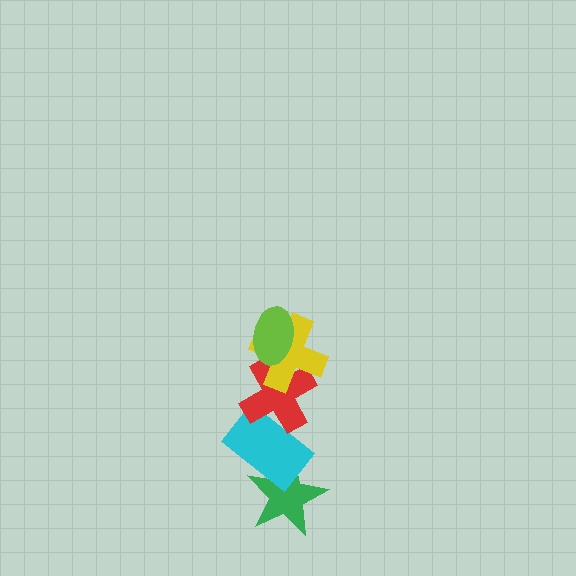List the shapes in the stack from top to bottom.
From top to bottom: the lime ellipse, the yellow cross, the red cross, the cyan rectangle, the green star.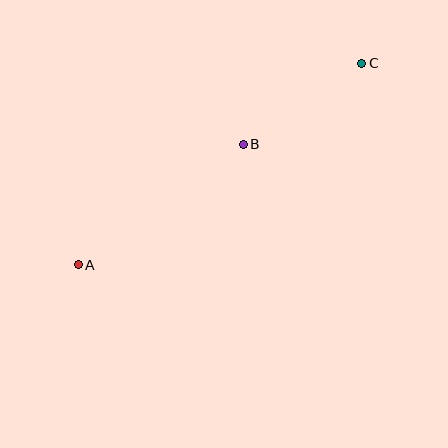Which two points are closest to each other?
Points B and C are closest to each other.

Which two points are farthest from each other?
Points A and C are farthest from each other.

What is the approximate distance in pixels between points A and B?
The distance between A and B is approximately 204 pixels.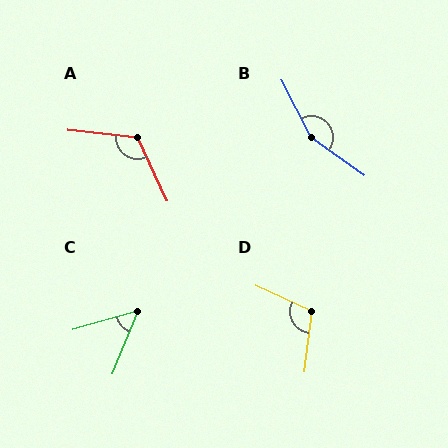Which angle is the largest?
B, at approximately 153 degrees.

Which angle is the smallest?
C, at approximately 51 degrees.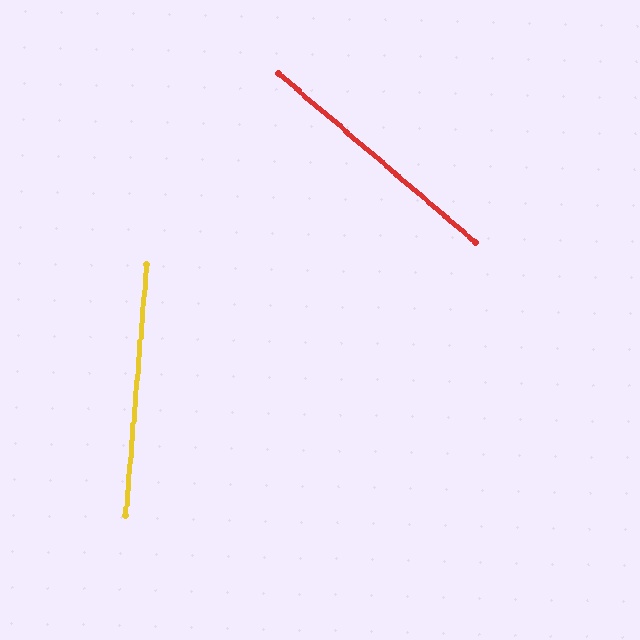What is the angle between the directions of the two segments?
Approximately 54 degrees.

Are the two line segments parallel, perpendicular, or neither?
Neither parallel nor perpendicular — they differ by about 54°.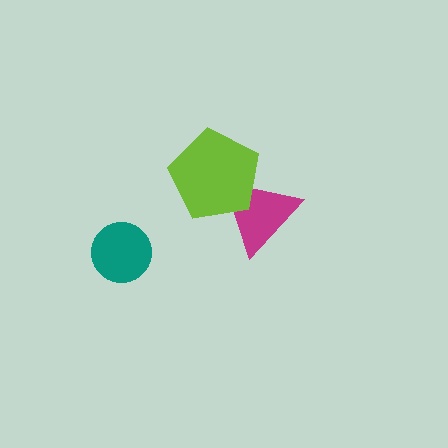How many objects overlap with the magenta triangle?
1 object overlaps with the magenta triangle.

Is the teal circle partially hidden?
No, no other shape covers it.